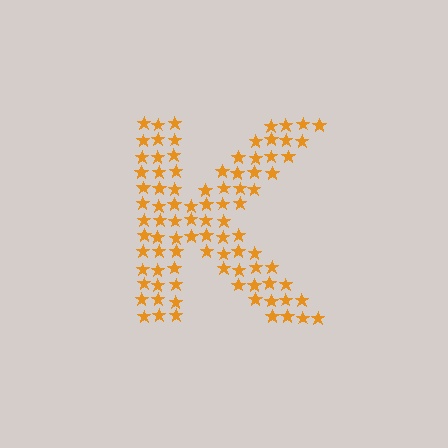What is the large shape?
The large shape is the letter K.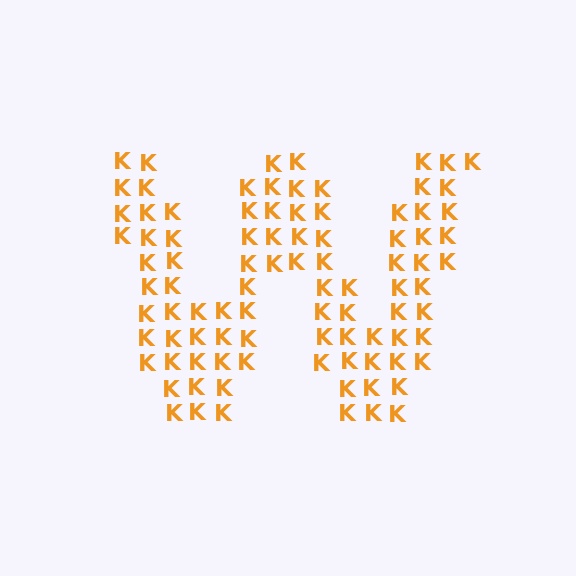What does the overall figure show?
The overall figure shows the letter W.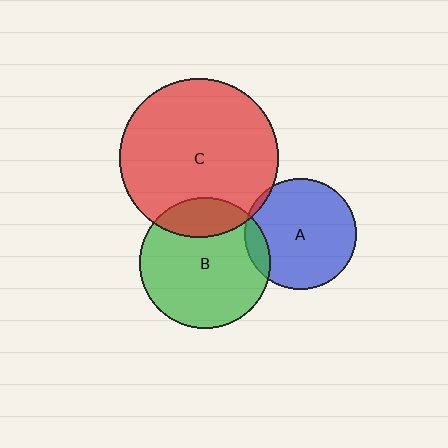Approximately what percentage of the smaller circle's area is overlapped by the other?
Approximately 20%.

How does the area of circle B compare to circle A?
Approximately 1.4 times.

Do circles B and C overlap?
Yes.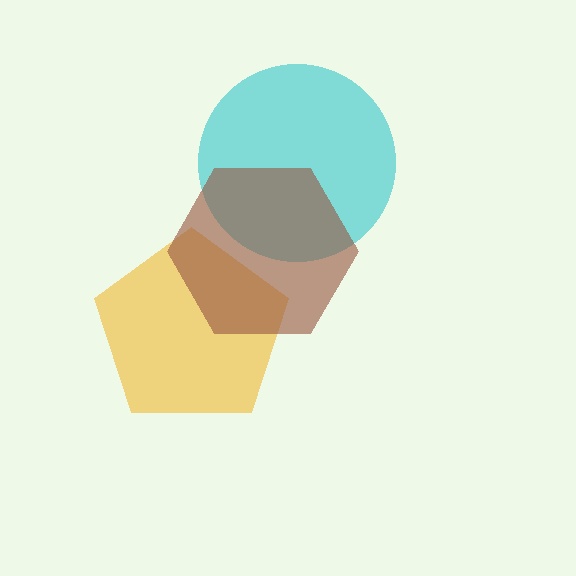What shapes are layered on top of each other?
The layered shapes are: a yellow pentagon, a cyan circle, a brown hexagon.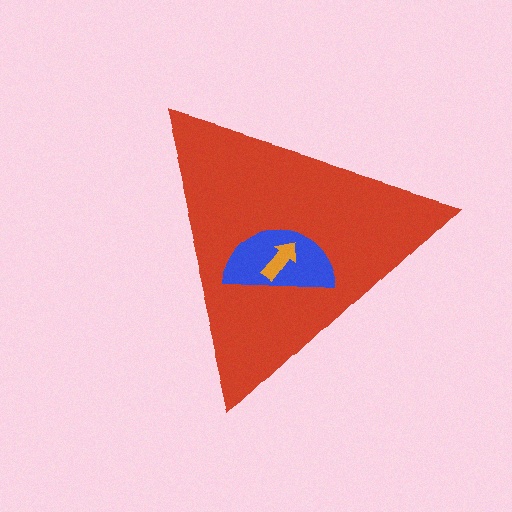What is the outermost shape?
The red triangle.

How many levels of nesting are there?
3.